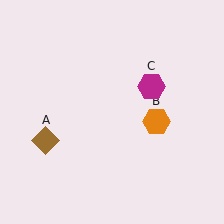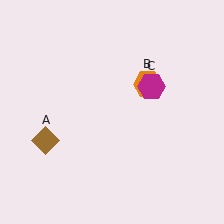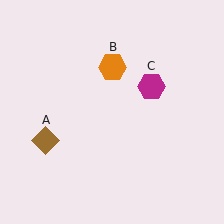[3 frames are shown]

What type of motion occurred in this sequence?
The orange hexagon (object B) rotated counterclockwise around the center of the scene.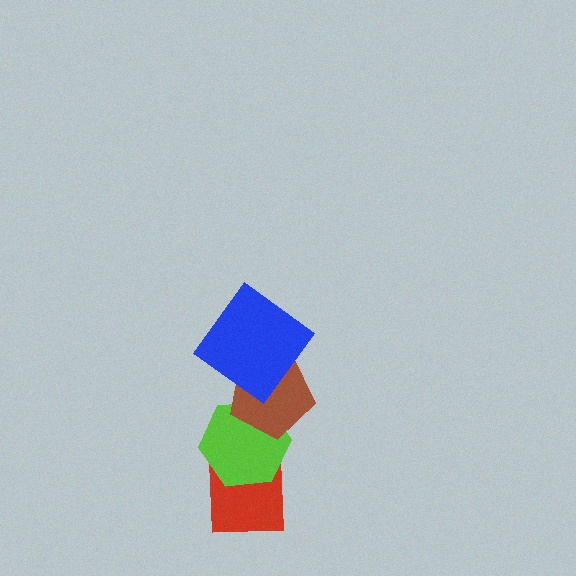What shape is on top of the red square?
The lime hexagon is on top of the red square.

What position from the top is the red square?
The red square is 4th from the top.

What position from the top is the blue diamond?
The blue diamond is 1st from the top.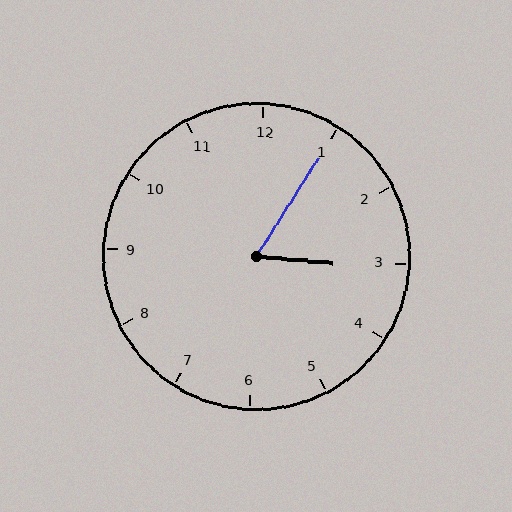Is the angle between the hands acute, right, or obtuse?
It is acute.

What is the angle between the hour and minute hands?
Approximately 62 degrees.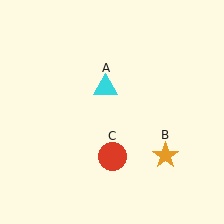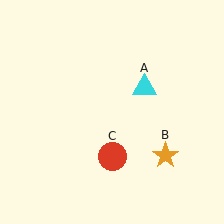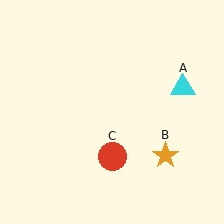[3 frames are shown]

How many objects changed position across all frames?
1 object changed position: cyan triangle (object A).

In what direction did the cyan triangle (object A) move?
The cyan triangle (object A) moved right.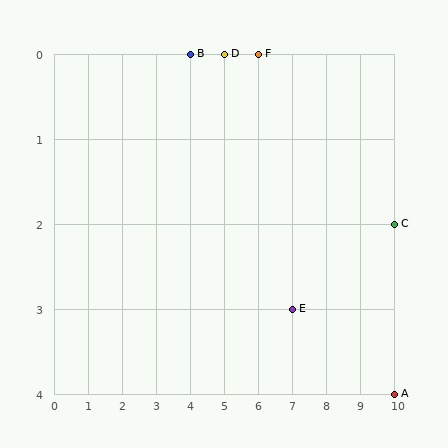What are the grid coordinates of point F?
Point F is at grid coordinates (6, 0).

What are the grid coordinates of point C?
Point C is at grid coordinates (10, 2).